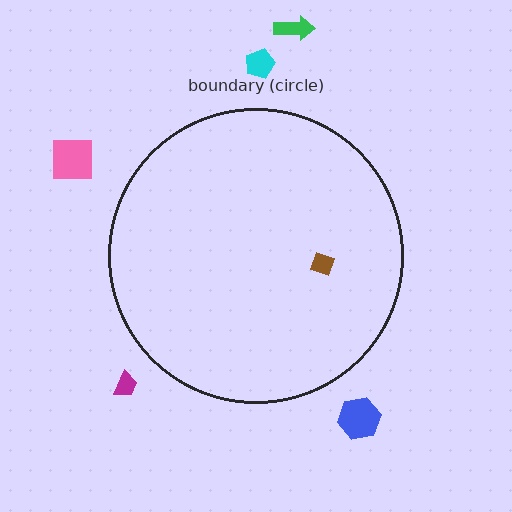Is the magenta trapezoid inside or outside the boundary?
Outside.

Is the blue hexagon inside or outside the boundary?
Outside.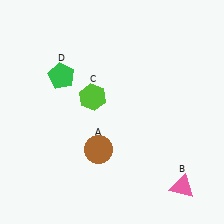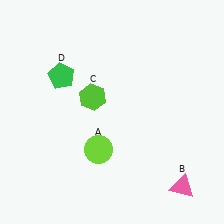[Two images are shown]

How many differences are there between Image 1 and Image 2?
There is 1 difference between the two images.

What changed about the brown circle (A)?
In Image 1, A is brown. In Image 2, it changed to lime.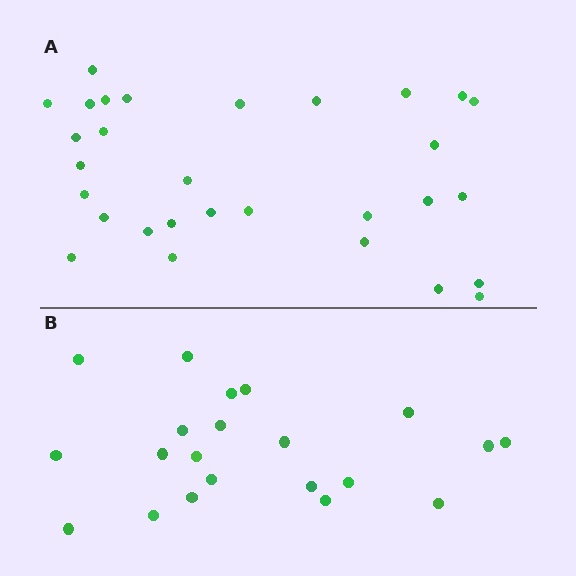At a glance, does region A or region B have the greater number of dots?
Region A (the top region) has more dots.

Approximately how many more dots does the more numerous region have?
Region A has roughly 8 or so more dots than region B.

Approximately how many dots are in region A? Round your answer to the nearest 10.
About 30 dots.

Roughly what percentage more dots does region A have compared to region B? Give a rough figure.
About 45% more.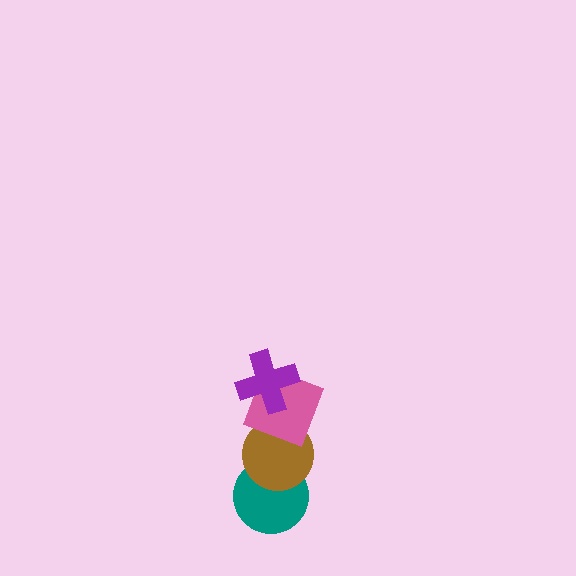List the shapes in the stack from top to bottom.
From top to bottom: the purple cross, the pink square, the brown circle, the teal circle.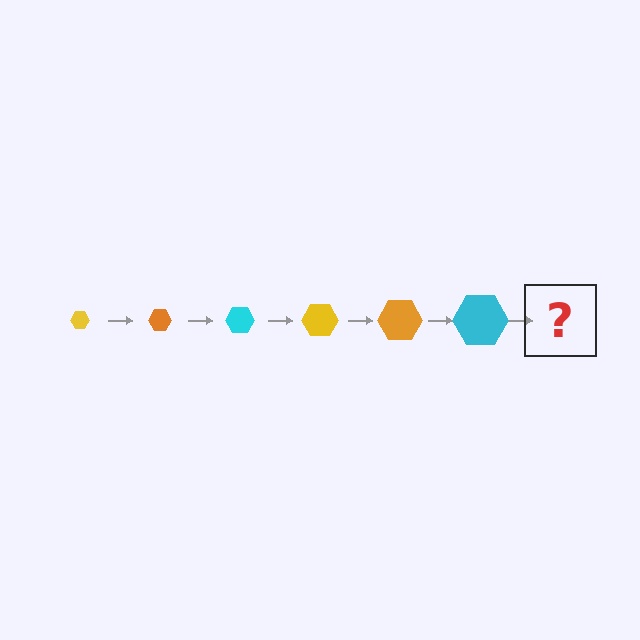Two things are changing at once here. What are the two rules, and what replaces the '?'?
The two rules are that the hexagon grows larger each step and the color cycles through yellow, orange, and cyan. The '?' should be a yellow hexagon, larger than the previous one.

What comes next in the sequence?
The next element should be a yellow hexagon, larger than the previous one.